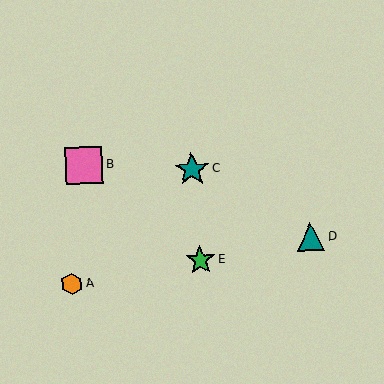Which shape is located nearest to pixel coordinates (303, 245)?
The teal triangle (labeled D) at (311, 237) is nearest to that location.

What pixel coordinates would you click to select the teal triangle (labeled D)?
Click at (311, 237) to select the teal triangle D.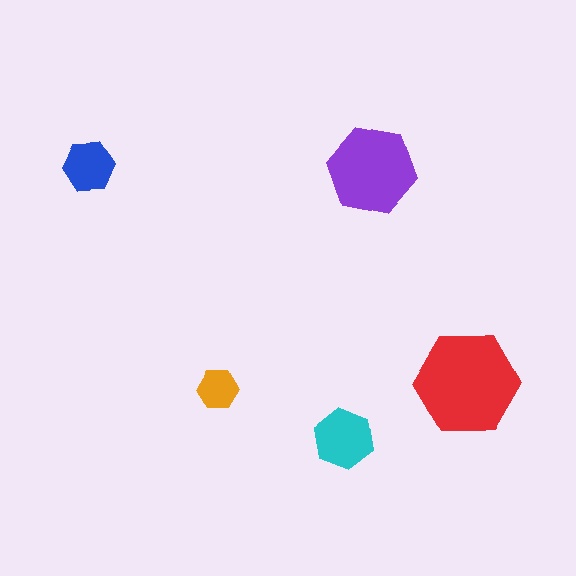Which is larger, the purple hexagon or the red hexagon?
The red one.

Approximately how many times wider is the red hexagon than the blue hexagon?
About 2 times wider.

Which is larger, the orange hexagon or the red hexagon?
The red one.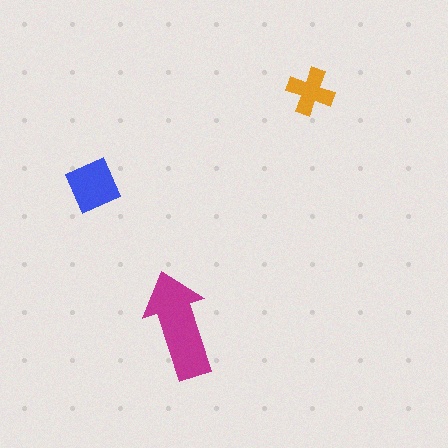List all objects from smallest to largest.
The orange cross, the blue diamond, the magenta arrow.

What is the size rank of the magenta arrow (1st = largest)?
1st.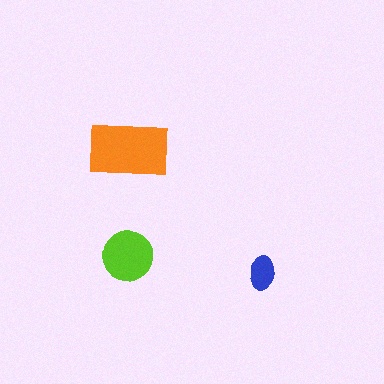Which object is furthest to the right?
The blue ellipse is rightmost.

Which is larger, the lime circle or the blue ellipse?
The lime circle.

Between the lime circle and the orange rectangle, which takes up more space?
The orange rectangle.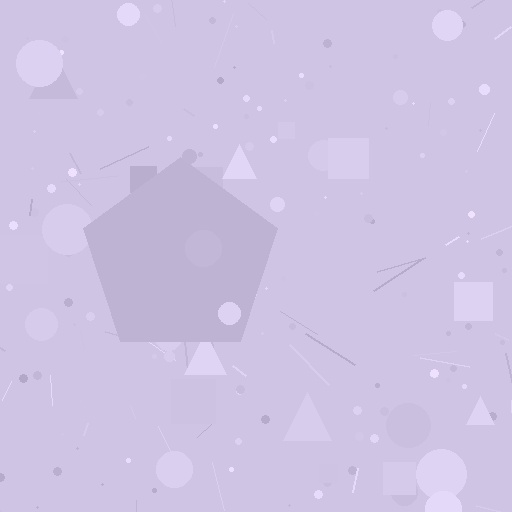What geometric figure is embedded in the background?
A pentagon is embedded in the background.